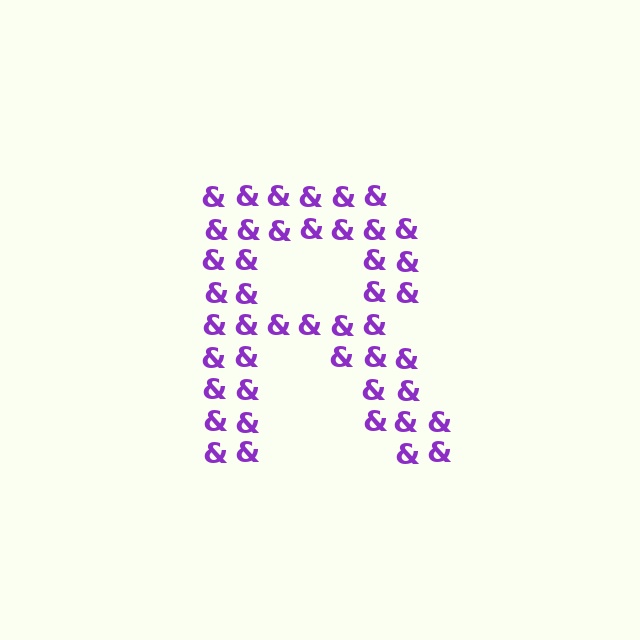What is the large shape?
The large shape is the letter R.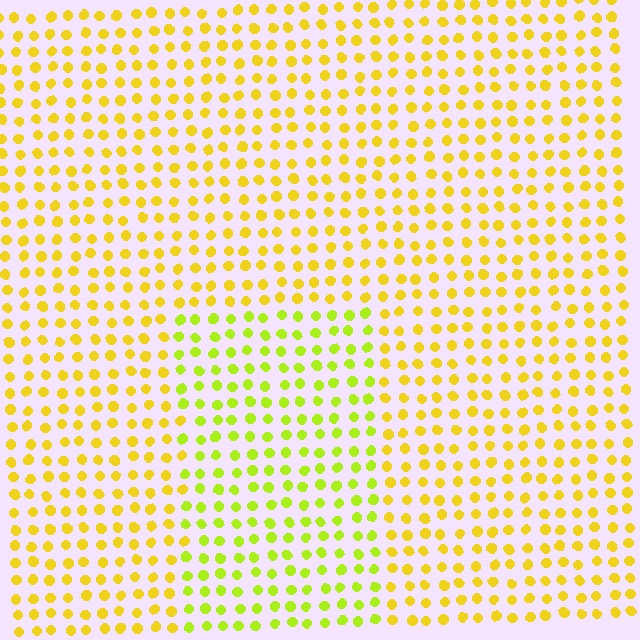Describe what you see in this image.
The image is filled with small yellow elements in a uniform arrangement. A rectangle-shaped region is visible where the elements are tinted to a slightly different hue, forming a subtle color boundary.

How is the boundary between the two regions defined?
The boundary is defined purely by a slight shift in hue (about 28 degrees). Spacing, size, and orientation are identical on both sides.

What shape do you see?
I see a rectangle.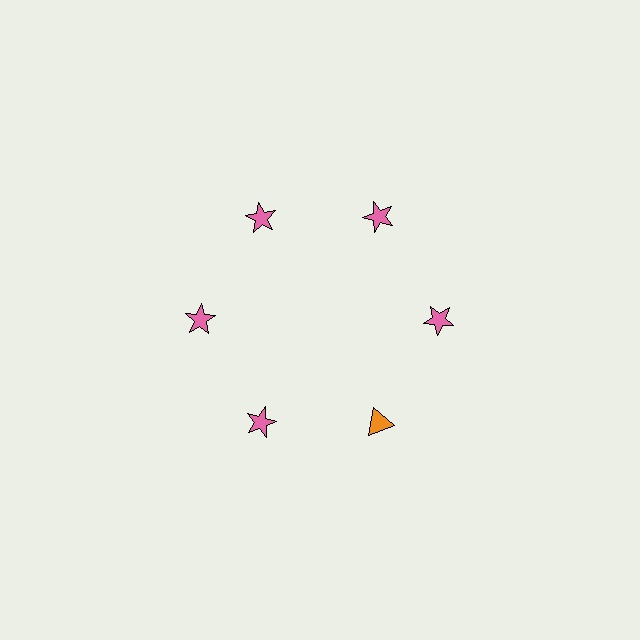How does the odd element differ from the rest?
It differs in both color (orange instead of pink) and shape (triangle instead of star).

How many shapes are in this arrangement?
There are 6 shapes arranged in a ring pattern.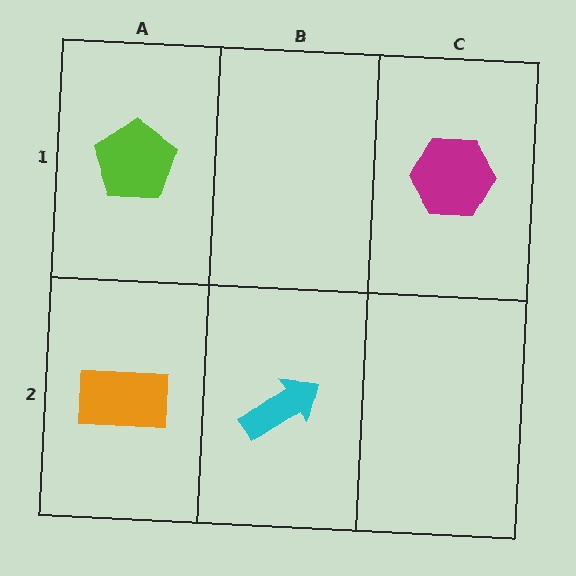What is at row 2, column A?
An orange rectangle.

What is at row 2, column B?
A cyan arrow.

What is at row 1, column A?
A lime pentagon.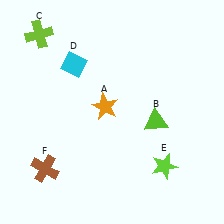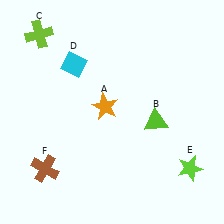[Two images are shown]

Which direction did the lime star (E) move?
The lime star (E) moved right.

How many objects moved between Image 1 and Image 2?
1 object moved between the two images.